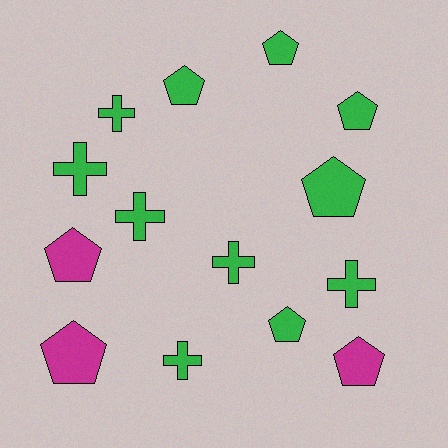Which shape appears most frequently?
Pentagon, with 8 objects.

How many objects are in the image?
There are 14 objects.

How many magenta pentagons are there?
There are 3 magenta pentagons.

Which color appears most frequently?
Green, with 11 objects.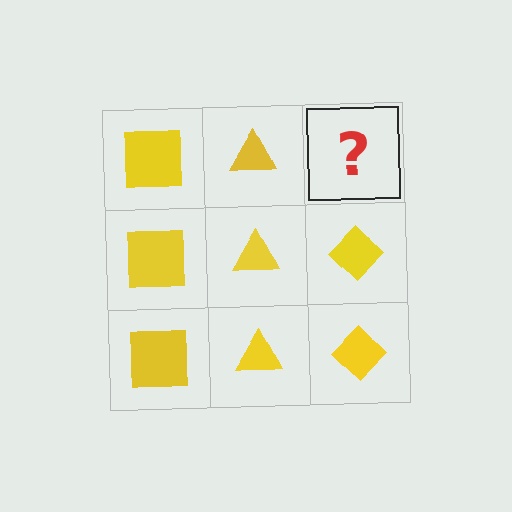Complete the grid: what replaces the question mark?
The question mark should be replaced with a yellow diamond.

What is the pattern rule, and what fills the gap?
The rule is that each column has a consistent shape. The gap should be filled with a yellow diamond.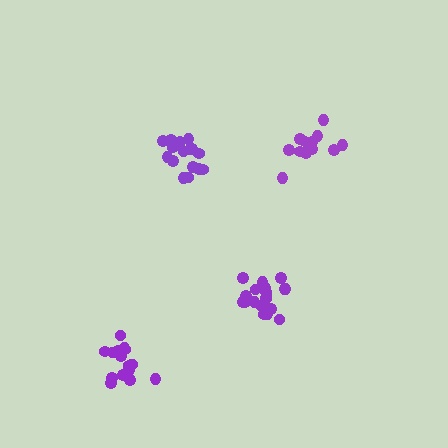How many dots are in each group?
Group 1: 16 dots, Group 2: 15 dots, Group 3: 20 dots, Group 4: 16 dots (67 total).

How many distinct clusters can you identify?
There are 4 distinct clusters.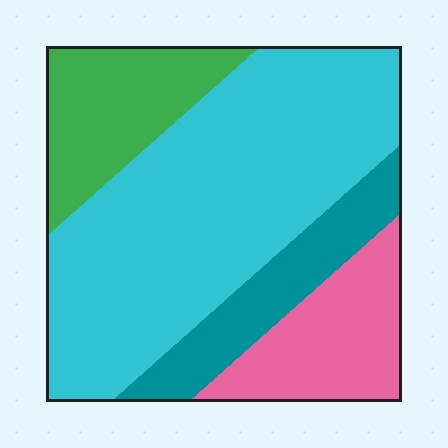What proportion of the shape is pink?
Pink takes up less than a sixth of the shape.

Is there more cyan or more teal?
Cyan.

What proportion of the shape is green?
Green takes up about one sixth (1/6) of the shape.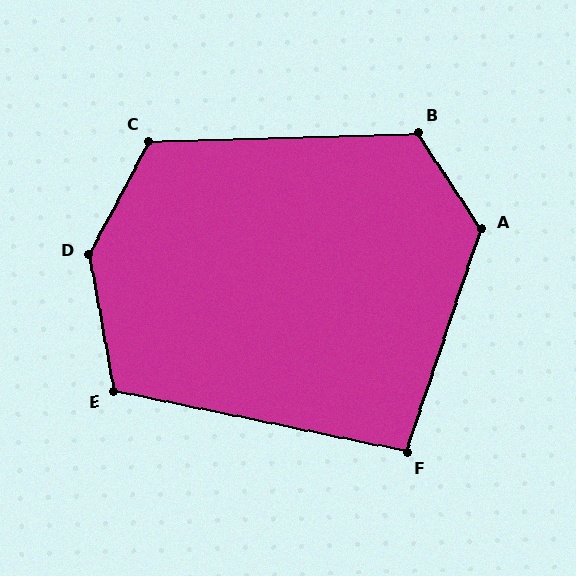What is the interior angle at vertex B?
Approximately 122 degrees (obtuse).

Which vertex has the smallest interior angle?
F, at approximately 97 degrees.